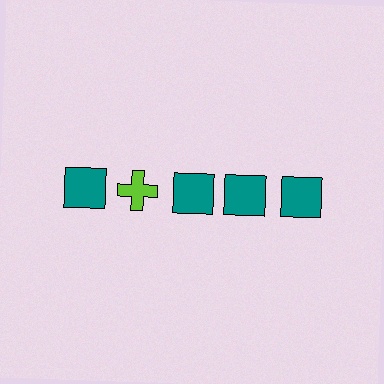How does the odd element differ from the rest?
It differs in both color (lime instead of teal) and shape (cross instead of square).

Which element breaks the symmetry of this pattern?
The lime cross in the top row, second from left column breaks the symmetry. All other shapes are teal squares.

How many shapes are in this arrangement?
There are 5 shapes arranged in a grid pattern.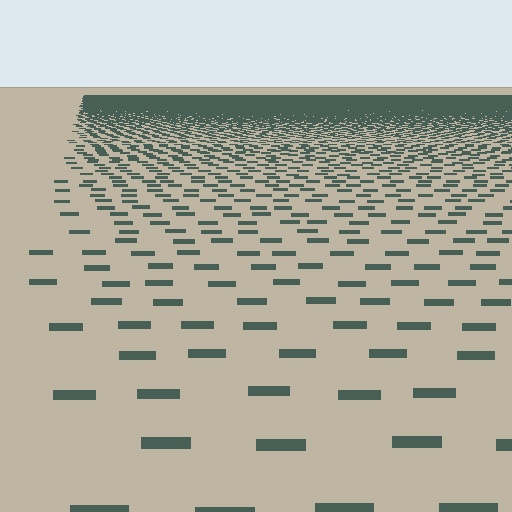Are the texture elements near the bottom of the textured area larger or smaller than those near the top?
Larger. Near the bottom, elements are closer to the viewer and appear at a bigger on-screen size.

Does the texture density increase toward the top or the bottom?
Density increases toward the top.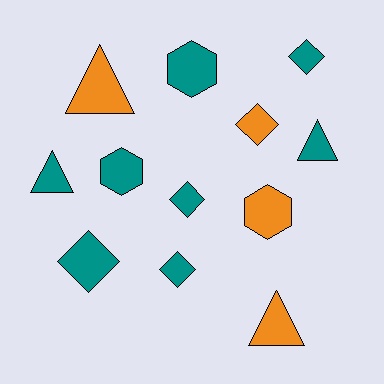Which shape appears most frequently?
Diamond, with 5 objects.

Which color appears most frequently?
Teal, with 8 objects.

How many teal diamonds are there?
There are 4 teal diamonds.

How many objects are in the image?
There are 12 objects.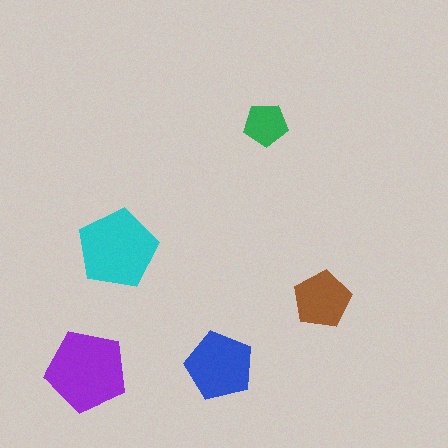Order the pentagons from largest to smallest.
the purple one, the cyan one, the blue one, the brown one, the green one.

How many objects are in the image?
There are 5 objects in the image.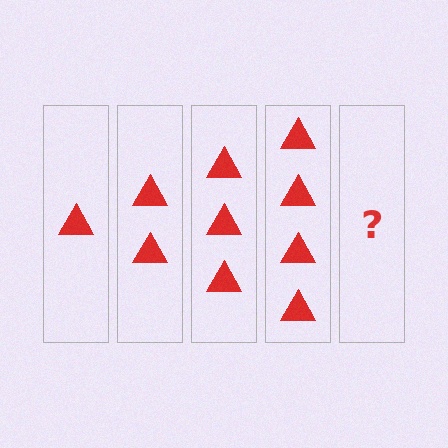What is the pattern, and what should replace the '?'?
The pattern is that each step adds one more triangle. The '?' should be 5 triangles.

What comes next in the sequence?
The next element should be 5 triangles.